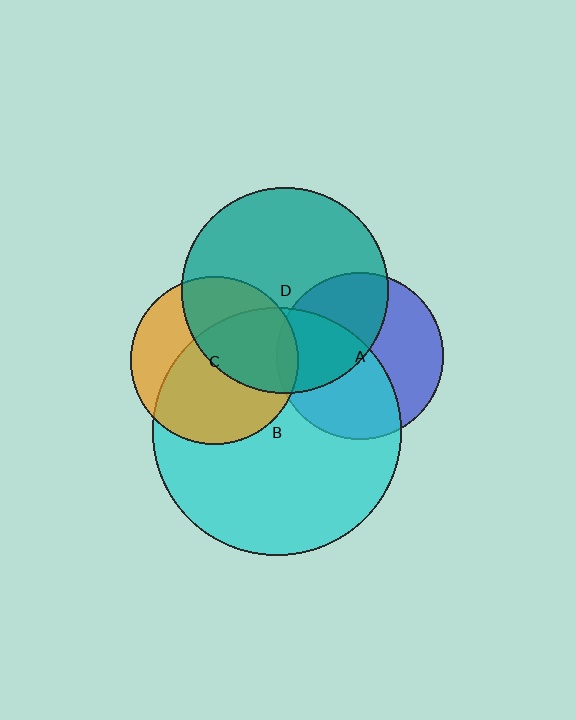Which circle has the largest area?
Circle B (cyan).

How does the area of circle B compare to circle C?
Approximately 2.2 times.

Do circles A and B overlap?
Yes.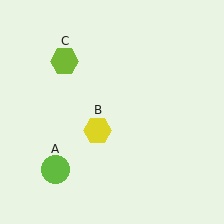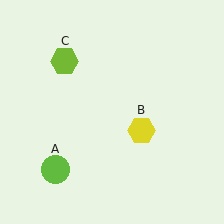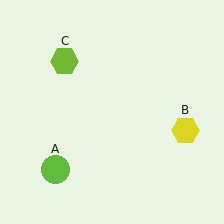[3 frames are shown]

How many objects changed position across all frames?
1 object changed position: yellow hexagon (object B).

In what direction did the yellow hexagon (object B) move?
The yellow hexagon (object B) moved right.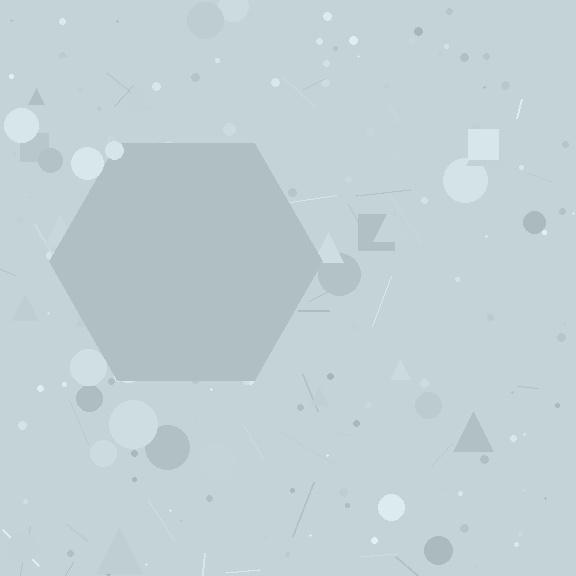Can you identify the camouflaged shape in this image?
The camouflaged shape is a hexagon.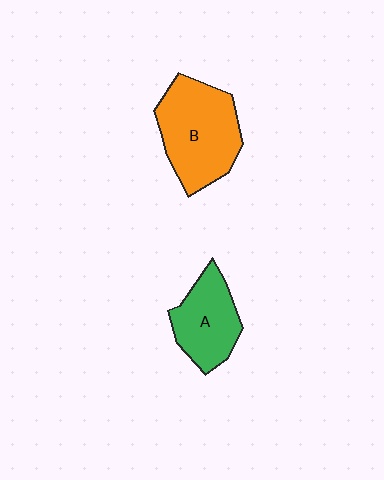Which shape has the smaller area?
Shape A (green).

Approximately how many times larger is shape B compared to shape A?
Approximately 1.5 times.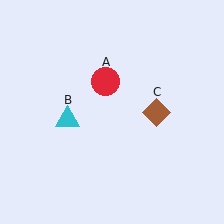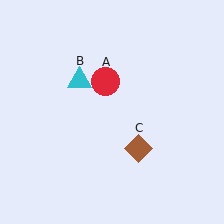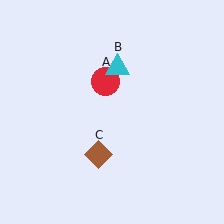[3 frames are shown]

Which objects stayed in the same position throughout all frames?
Red circle (object A) remained stationary.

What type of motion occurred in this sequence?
The cyan triangle (object B), brown diamond (object C) rotated clockwise around the center of the scene.